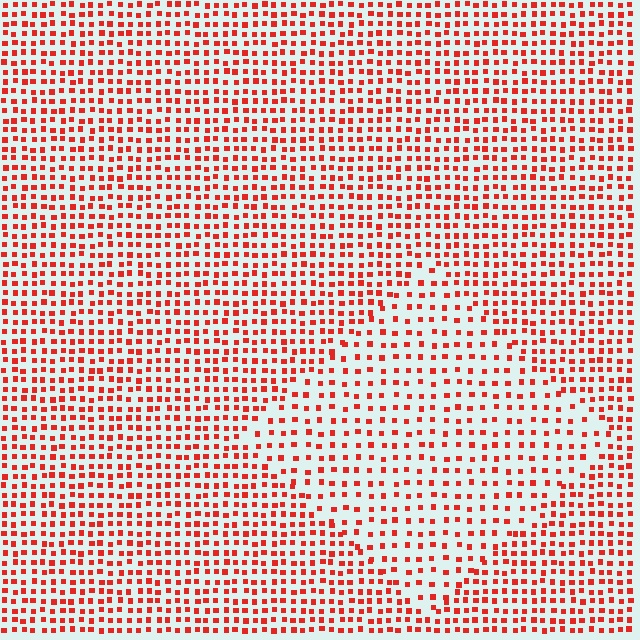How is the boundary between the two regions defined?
The boundary is defined by a change in element density (approximately 1.7x ratio). All elements are the same color, size, and shape.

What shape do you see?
I see a diamond.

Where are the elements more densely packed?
The elements are more densely packed outside the diamond boundary.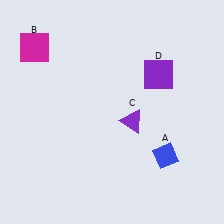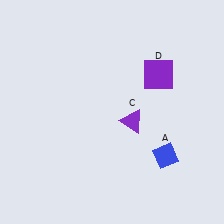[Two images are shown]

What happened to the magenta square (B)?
The magenta square (B) was removed in Image 2. It was in the top-left area of Image 1.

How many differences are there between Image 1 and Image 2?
There is 1 difference between the two images.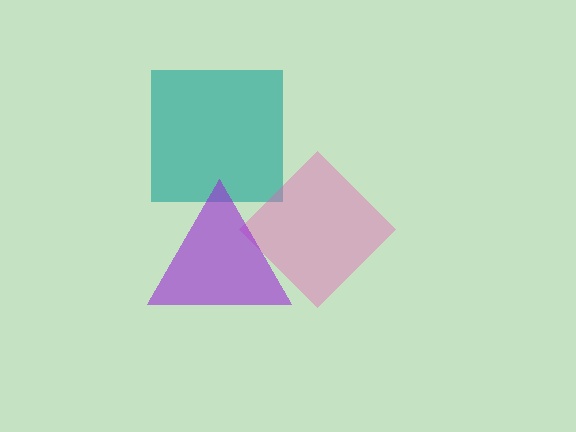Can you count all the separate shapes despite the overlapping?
Yes, there are 3 separate shapes.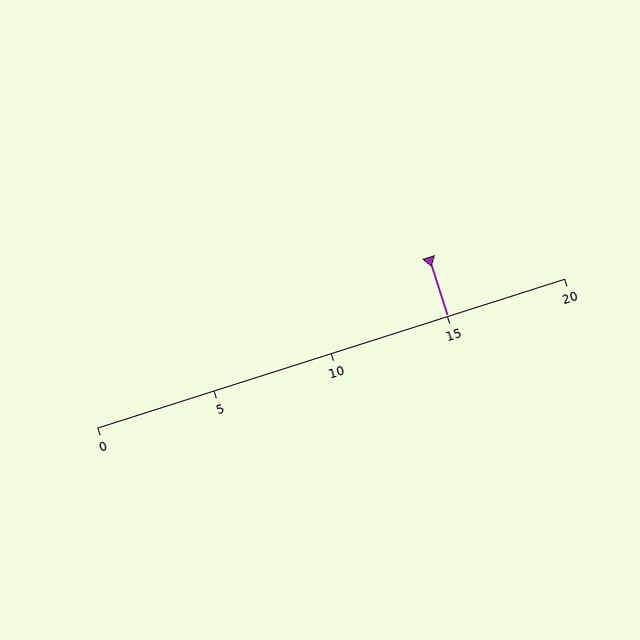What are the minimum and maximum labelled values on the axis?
The axis runs from 0 to 20.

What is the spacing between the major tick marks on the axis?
The major ticks are spaced 5 apart.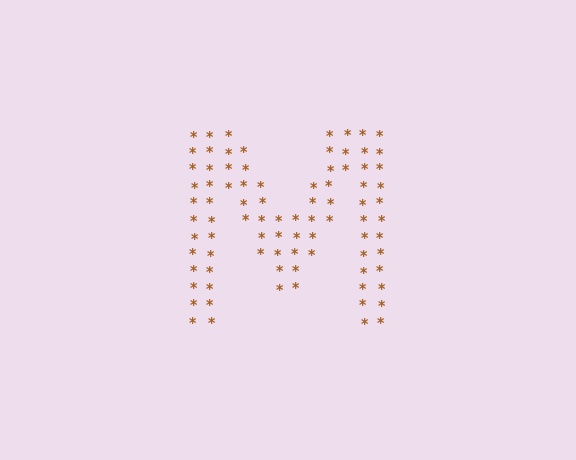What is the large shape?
The large shape is the letter M.